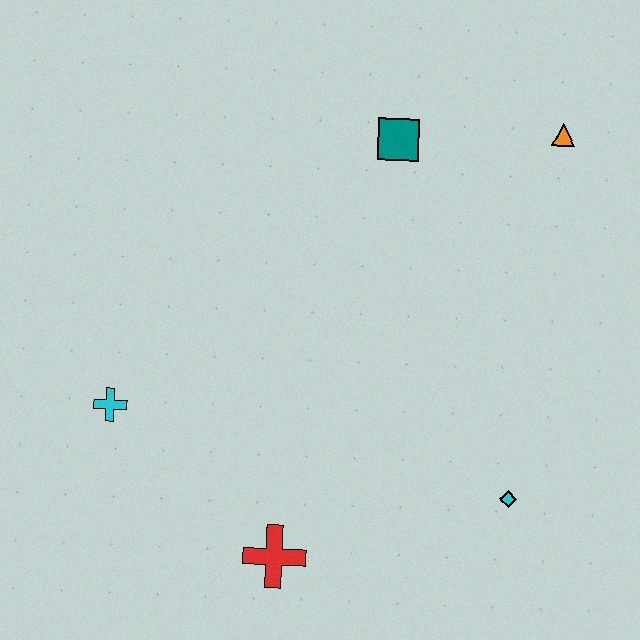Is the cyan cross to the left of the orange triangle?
Yes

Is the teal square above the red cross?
Yes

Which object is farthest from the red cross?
The orange triangle is farthest from the red cross.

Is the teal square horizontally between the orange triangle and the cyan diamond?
No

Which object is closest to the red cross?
The cyan cross is closest to the red cross.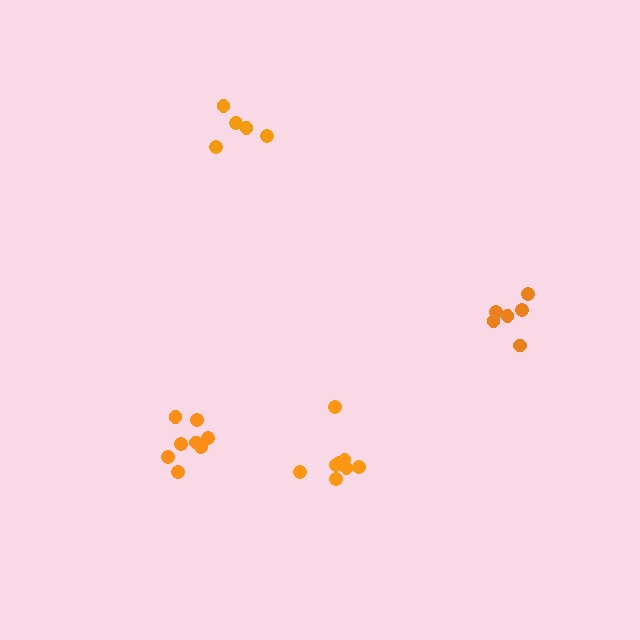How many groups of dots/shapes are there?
There are 4 groups.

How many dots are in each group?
Group 1: 8 dots, Group 2: 8 dots, Group 3: 5 dots, Group 4: 6 dots (27 total).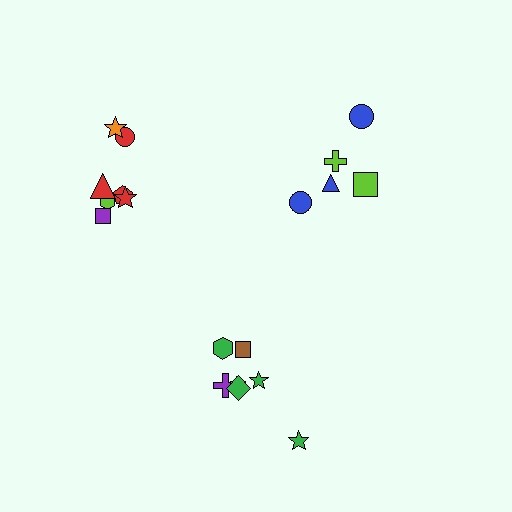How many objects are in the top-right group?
There are 5 objects.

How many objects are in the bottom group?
There are 7 objects.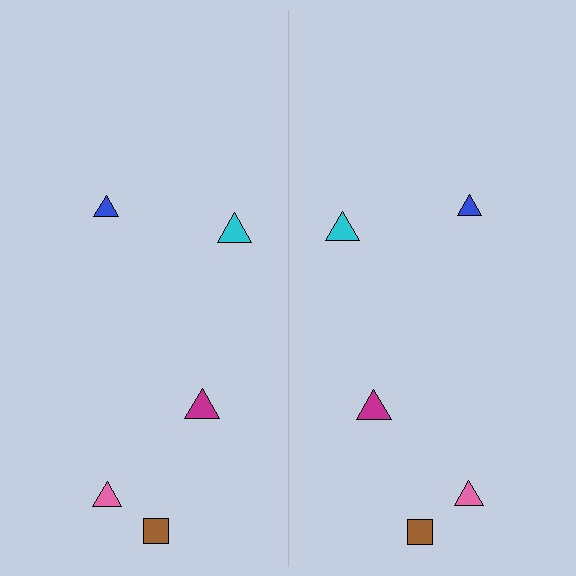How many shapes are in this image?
There are 10 shapes in this image.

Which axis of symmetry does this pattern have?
The pattern has a vertical axis of symmetry running through the center of the image.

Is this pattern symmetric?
Yes, this pattern has bilateral (reflection) symmetry.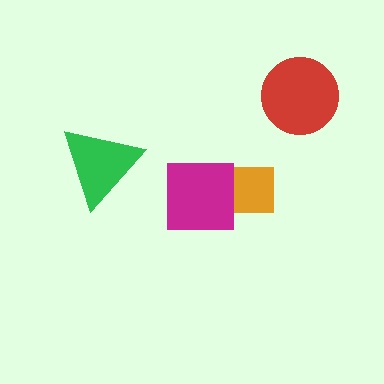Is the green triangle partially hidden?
No, no other shape covers it.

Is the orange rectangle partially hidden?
Yes, it is partially covered by another shape.